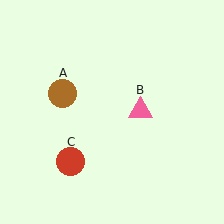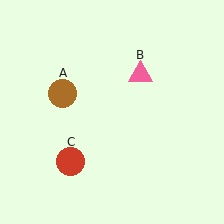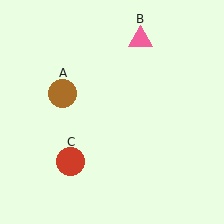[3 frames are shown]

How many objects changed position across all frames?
1 object changed position: pink triangle (object B).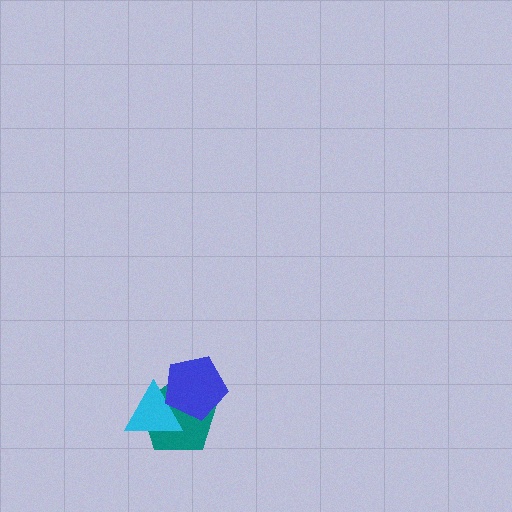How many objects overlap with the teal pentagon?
2 objects overlap with the teal pentagon.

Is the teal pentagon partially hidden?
Yes, it is partially covered by another shape.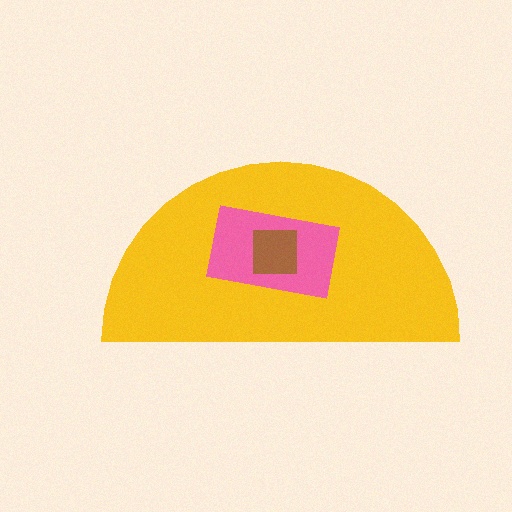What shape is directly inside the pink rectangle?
The brown square.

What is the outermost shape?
The yellow semicircle.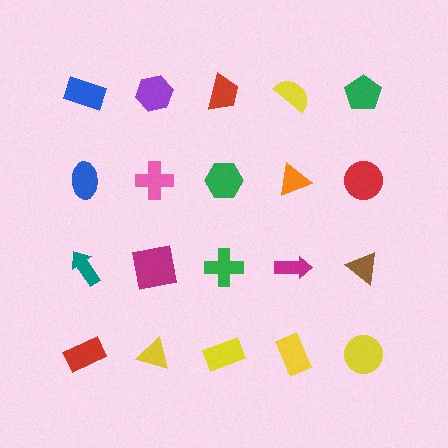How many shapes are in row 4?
5 shapes.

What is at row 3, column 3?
A green cross.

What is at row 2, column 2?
A pink cross.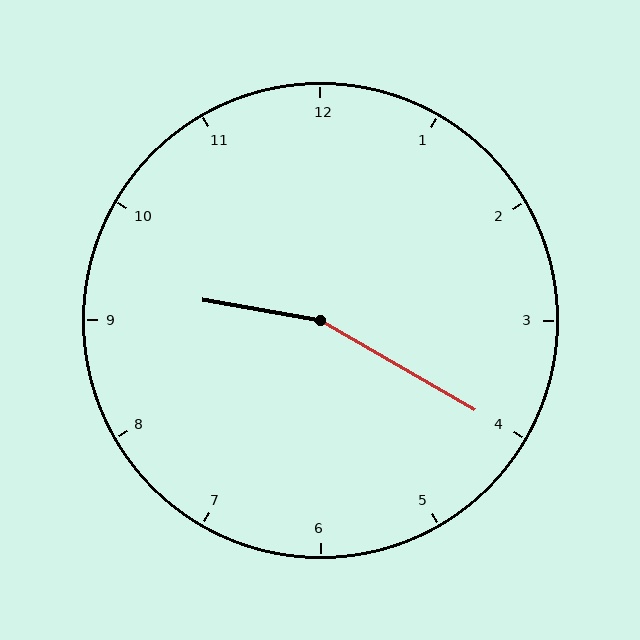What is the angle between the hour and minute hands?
Approximately 160 degrees.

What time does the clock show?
9:20.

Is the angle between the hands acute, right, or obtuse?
It is obtuse.